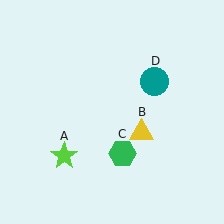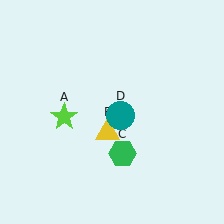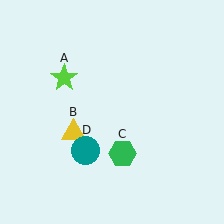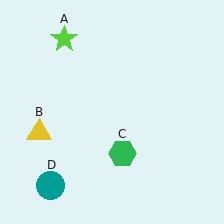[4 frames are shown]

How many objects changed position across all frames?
3 objects changed position: lime star (object A), yellow triangle (object B), teal circle (object D).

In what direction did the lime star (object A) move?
The lime star (object A) moved up.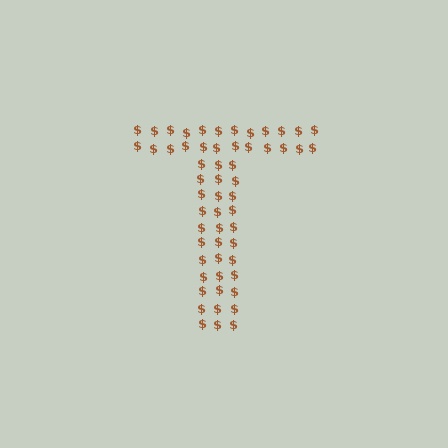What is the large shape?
The large shape is the letter T.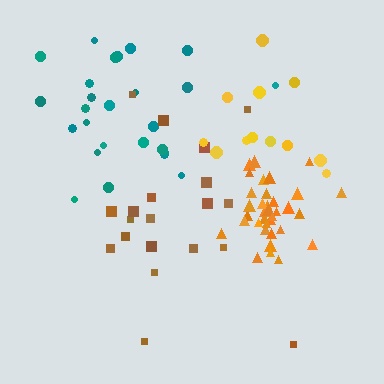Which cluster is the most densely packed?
Orange.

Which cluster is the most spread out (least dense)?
Brown.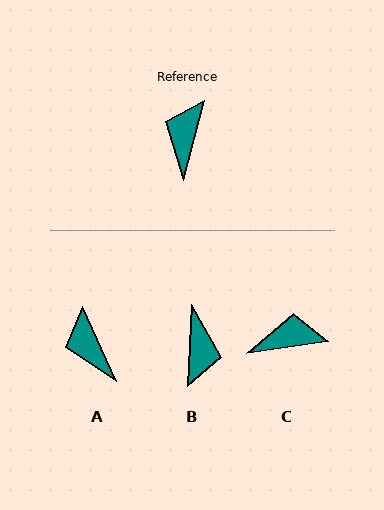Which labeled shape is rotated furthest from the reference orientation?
B, about 168 degrees away.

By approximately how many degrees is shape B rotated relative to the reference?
Approximately 168 degrees clockwise.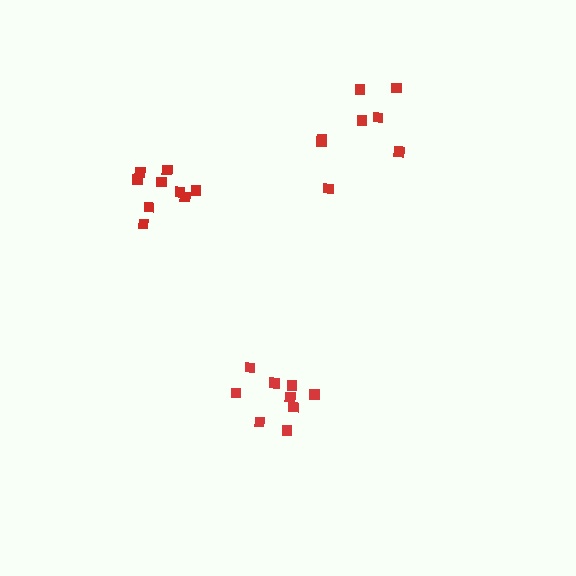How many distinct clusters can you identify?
There are 3 distinct clusters.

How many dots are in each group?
Group 1: 8 dots, Group 2: 9 dots, Group 3: 9 dots (26 total).